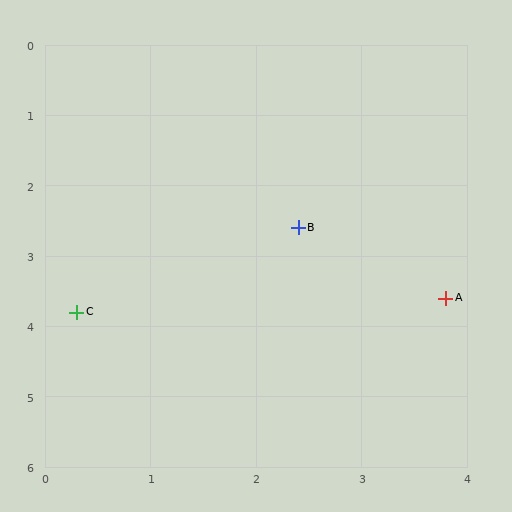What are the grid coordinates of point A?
Point A is at approximately (3.8, 3.6).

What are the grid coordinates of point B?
Point B is at approximately (2.4, 2.6).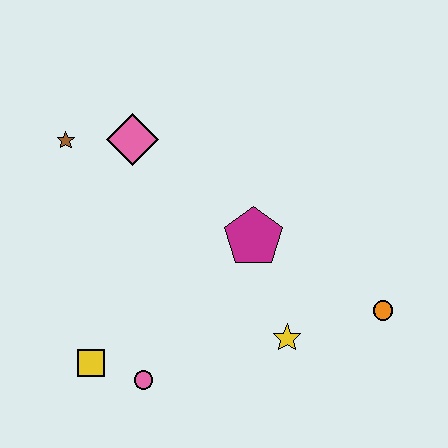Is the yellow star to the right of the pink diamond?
Yes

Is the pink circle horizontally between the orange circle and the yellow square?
Yes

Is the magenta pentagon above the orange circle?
Yes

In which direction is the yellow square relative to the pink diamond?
The yellow square is below the pink diamond.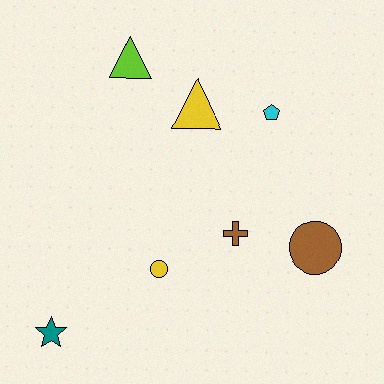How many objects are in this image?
There are 7 objects.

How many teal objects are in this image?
There is 1 teal object.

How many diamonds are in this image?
There are no diamonds.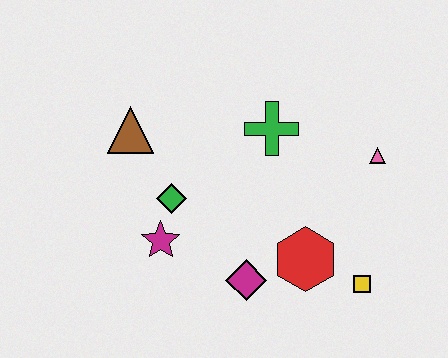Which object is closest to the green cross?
The pink triangle is closest to the green cross.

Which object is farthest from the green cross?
The yellow square is farthest from the green cross.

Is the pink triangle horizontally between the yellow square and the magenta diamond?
No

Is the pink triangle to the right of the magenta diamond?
Yes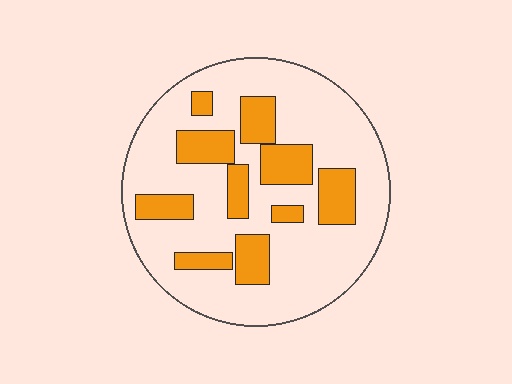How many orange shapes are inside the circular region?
10.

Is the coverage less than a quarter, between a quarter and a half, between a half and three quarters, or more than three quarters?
Between a quarter and a half.